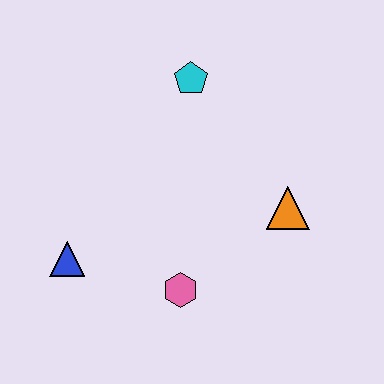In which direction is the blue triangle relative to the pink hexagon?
The blue triangle is to the left of the pink hexagon.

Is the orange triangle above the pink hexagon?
Yes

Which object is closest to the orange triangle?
The pink hexagon is closest to the orange triangle.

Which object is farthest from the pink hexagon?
The cyan pentagon is farthest from the pink hexagon.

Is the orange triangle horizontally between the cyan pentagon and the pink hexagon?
No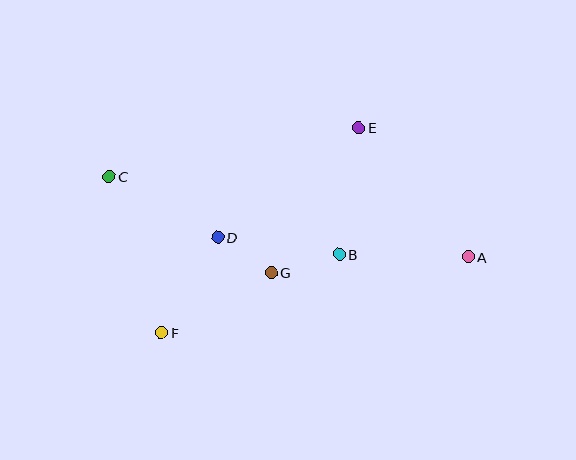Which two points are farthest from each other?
Points A and C are farthest from each other.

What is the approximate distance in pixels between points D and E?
The distance between D and E is approximately 179 pixels.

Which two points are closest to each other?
Points D and G are closest to each other.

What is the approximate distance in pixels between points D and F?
The distance between D and F is approximately 111 pixels.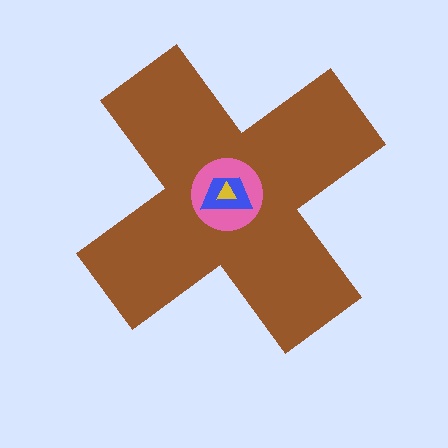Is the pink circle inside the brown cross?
Yes.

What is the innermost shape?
The yellow triangle.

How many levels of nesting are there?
4.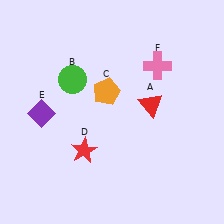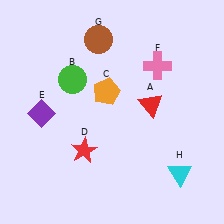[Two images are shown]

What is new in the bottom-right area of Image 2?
A cyan triangle (H) was added in the bottom-right area of Image 2.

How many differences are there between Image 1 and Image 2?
There are 2 differences between the two images.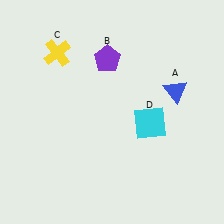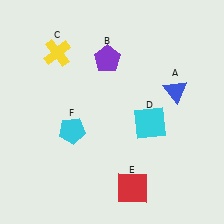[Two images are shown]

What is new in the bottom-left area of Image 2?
A cyan pentagon (F) was added in the bottom-left area of Image 2.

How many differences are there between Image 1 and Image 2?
There are 2 differences between the two images.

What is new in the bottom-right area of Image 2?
A red square (E) was added in the bottom-right area of Image 2.